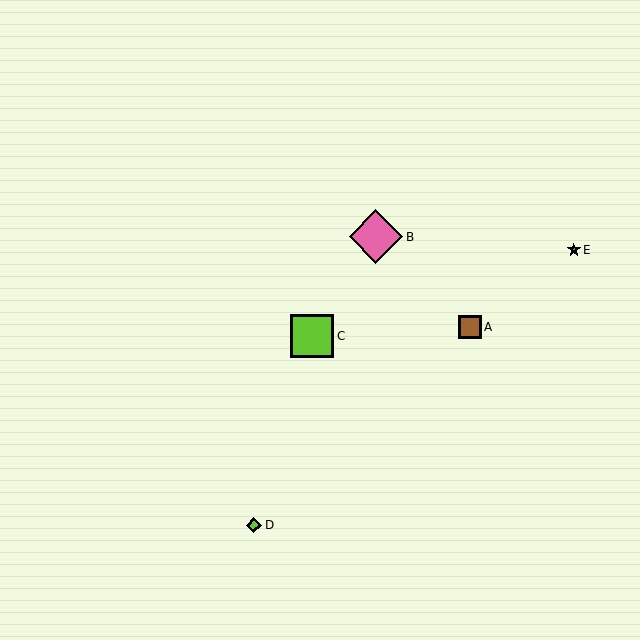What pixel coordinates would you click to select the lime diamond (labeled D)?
Click at (254, 525) to select the lime diamond D.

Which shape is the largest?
The pink diamond (labeled B) is the largest.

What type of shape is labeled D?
Shape D is a lime diamond.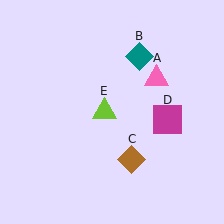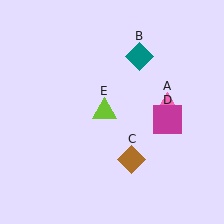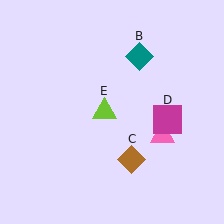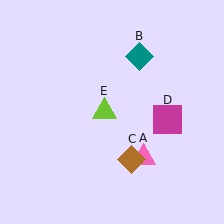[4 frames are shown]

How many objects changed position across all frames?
1 object changed position: pink triangle (object A).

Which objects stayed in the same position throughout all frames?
Teal diamond (object B) and brown diamond (object C) and magenta square (object D) and lime triangle (object E) remained stationary.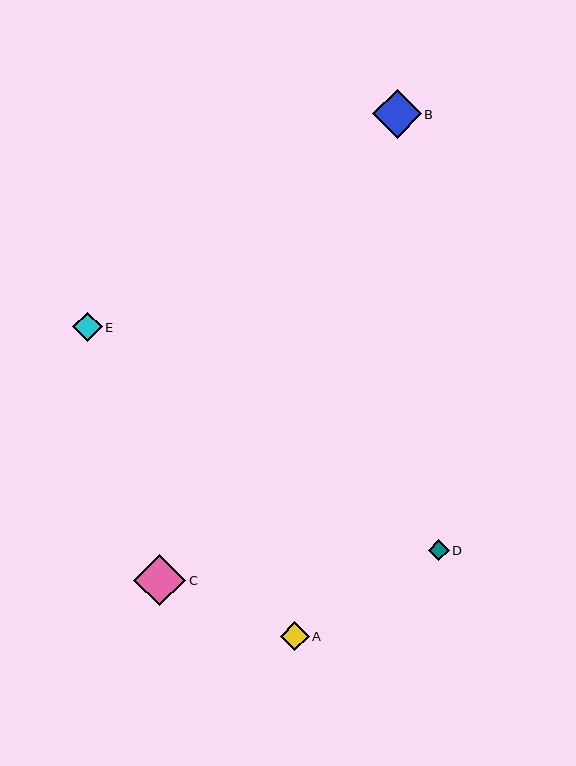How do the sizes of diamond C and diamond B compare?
Diamond C and diamond B are approximately the same size.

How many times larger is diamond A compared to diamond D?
Diamond A is approximately 1.4 times the size of diamond D.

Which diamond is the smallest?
Diamond D is the smallest with a size of approximately 21 pixels.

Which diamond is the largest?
Diamond C is the largest with a size of approximately 52 pixels.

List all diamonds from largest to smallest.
From largest to smallest: C, B, E, A, D.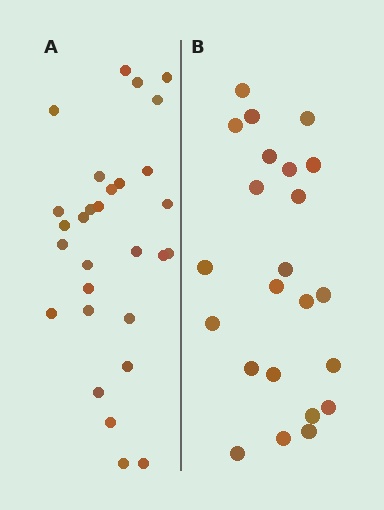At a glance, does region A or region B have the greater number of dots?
Region A (the left region) has more dots.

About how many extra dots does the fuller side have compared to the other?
Region A has about 6 more dots than region B.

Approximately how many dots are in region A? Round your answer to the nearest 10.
About 30 dots. (The exact count is 29, which rounds to 30.)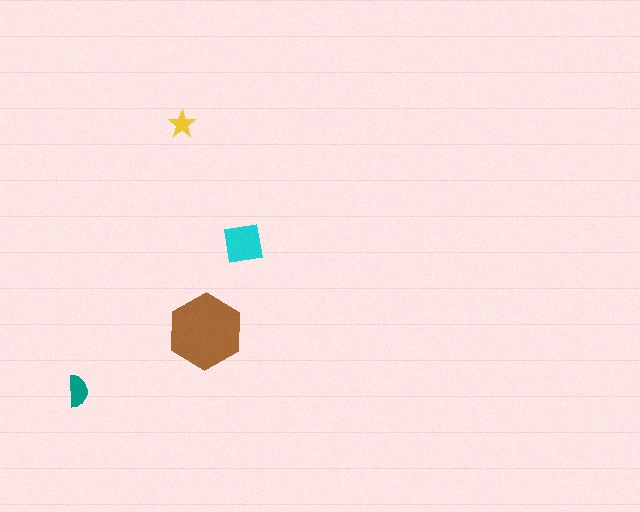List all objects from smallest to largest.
The yellow star, the teal semicircle, the cyan square, the brown hexagon.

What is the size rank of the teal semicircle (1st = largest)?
3rd.